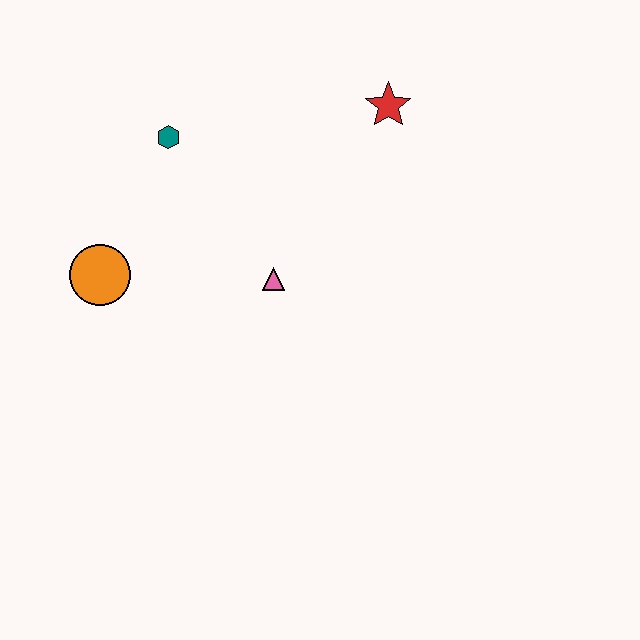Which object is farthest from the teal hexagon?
The red star is farthest from the teal hexagon.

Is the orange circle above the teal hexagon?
No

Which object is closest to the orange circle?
The teal hexagon is closest to the orange circle.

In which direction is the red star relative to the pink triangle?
The red star is above the pink triangle.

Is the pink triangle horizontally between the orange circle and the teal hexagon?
No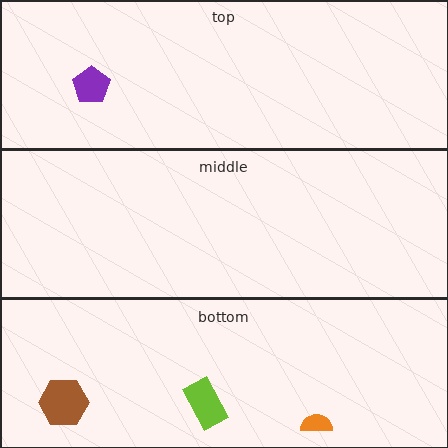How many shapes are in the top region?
1.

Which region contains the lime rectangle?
The bottom region.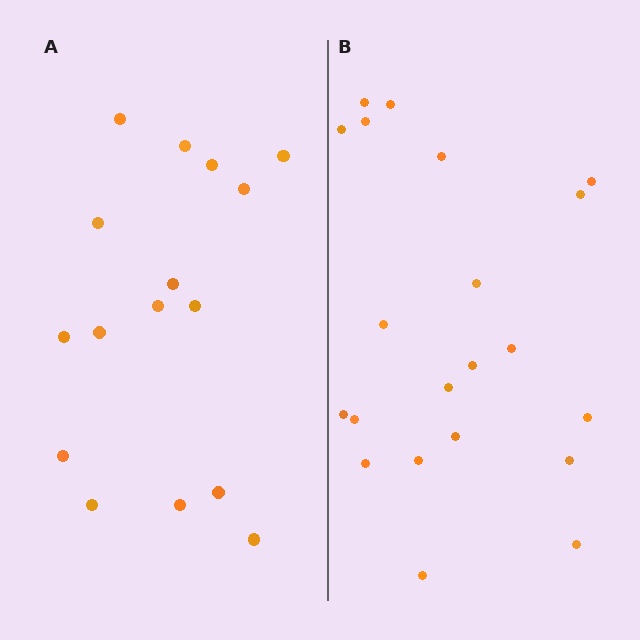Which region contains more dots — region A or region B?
Region B (the right region) has more dots.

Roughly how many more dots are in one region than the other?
Region B has about 5 more dots than region A.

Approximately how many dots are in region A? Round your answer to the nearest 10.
About 20 dots. (The exact count is 16, which rounds to 20.)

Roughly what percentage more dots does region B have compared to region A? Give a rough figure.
About 30% more.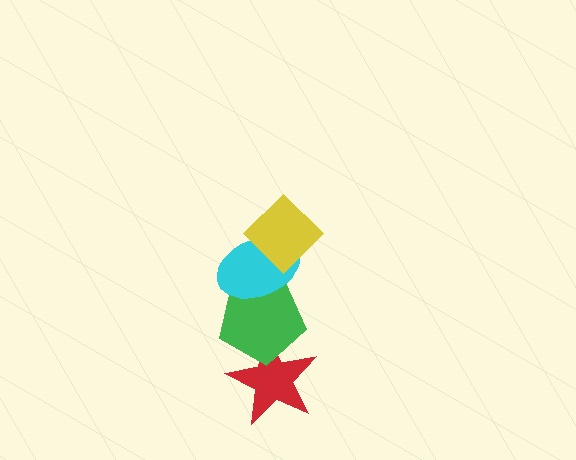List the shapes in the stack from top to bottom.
From top to bottom: the yellow diamond, the cyan ellipse, the green pentagon, the red star.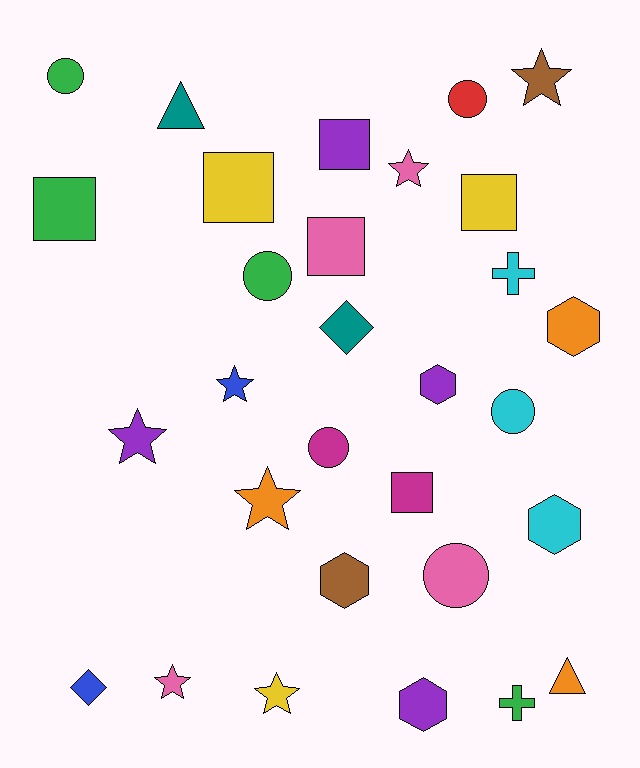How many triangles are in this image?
There are 2 triangles.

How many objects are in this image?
There are 30 objects.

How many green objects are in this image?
There are 4 green objects.